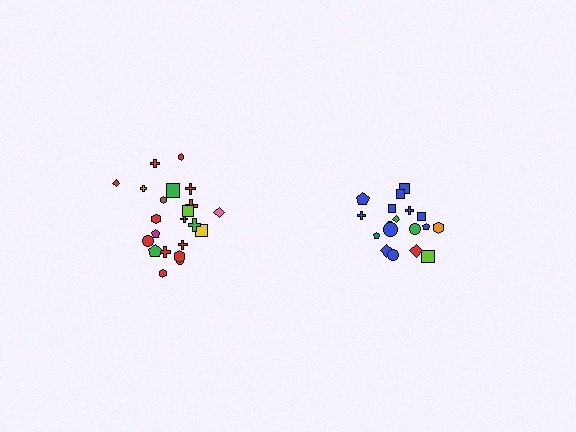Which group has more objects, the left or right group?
The left group.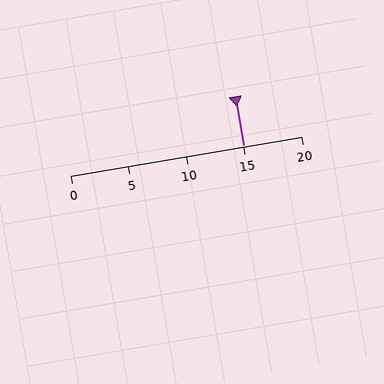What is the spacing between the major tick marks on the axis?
The major ticks are spaced 5 apart.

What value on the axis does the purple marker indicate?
The marker indicates approximately 15.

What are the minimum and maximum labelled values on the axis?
The axis runs from 0 to 20.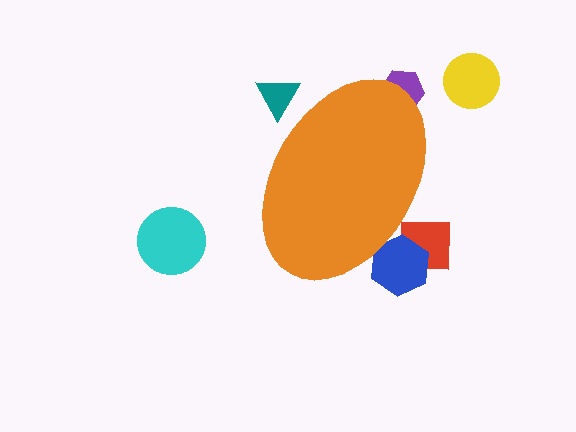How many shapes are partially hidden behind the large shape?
4 shapes are partially hidden.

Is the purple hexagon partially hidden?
Yes, the purple hexagon is partially hidden behind the orange ellipse.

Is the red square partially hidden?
Yes, the red square is partially hidden behind the orange ellipse.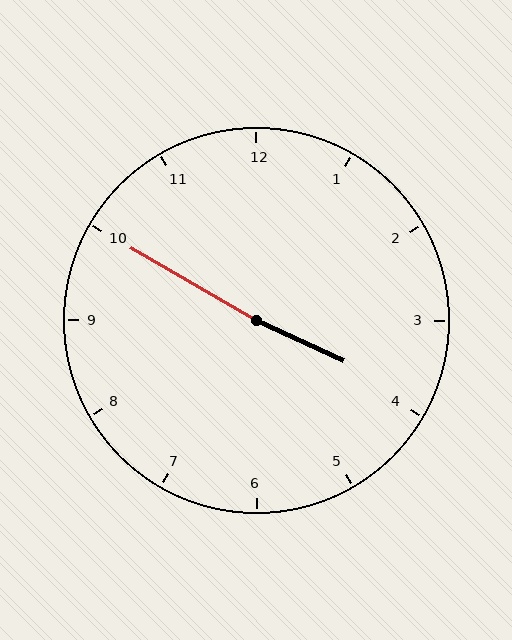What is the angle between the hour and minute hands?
Approximately 175 degrees.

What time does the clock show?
3:50.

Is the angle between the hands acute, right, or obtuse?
It is obtuse.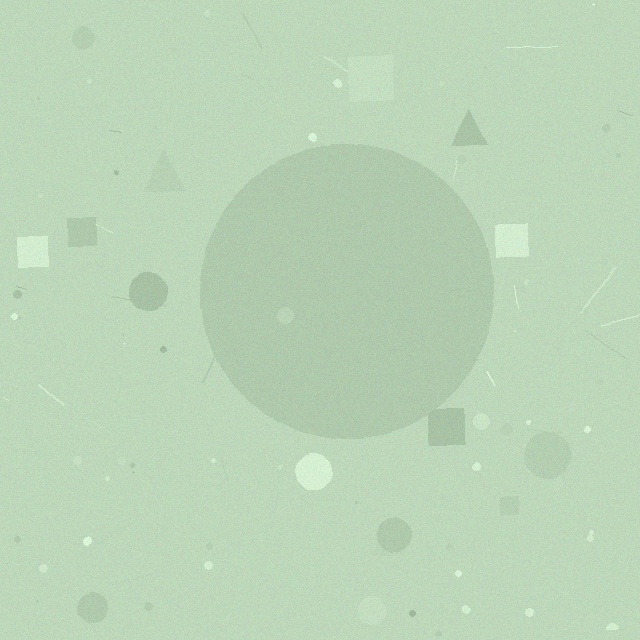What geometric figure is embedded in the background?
A circle is embedded in the background.